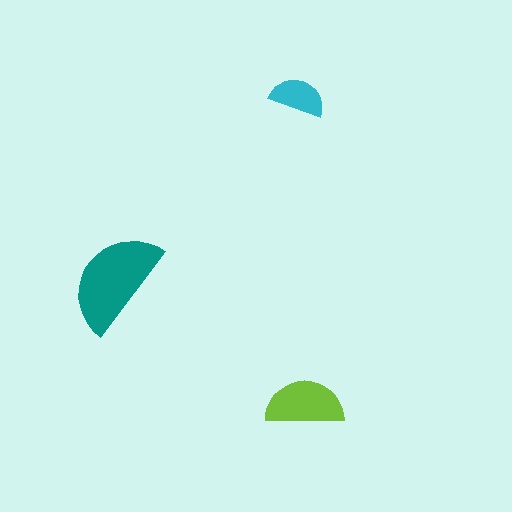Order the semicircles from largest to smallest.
the teal one, the lime one, the cyan one.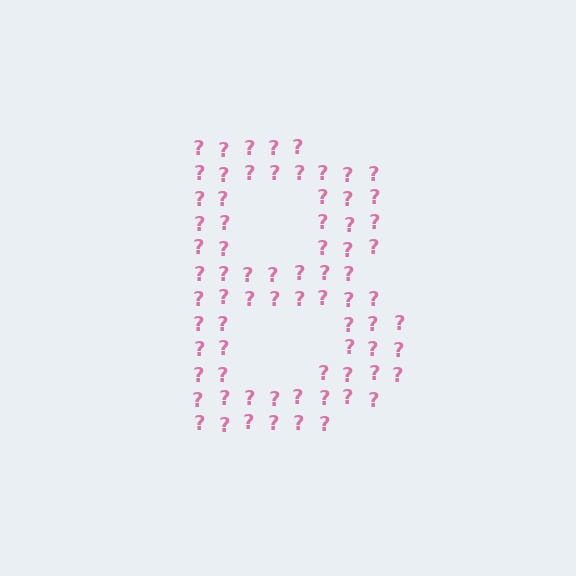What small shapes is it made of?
It is made of small question marks.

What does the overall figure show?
The overall figure shows the letter B.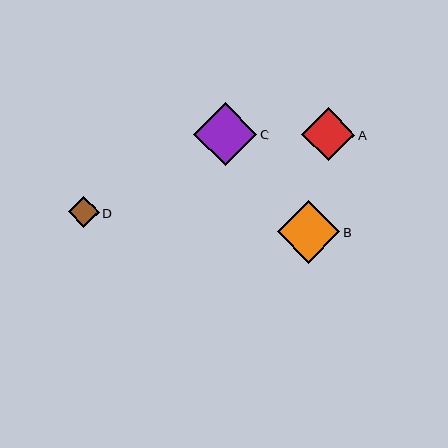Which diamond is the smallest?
Diamond D is the smallest with a size of approximately 31 pixels.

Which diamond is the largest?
Diamond C is the largest with a size of approximately 64 pixels.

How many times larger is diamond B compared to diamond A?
Diamond B is approximately 1.2 times the size of diamond A.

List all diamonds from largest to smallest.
From largest to smallest: C, B, A, D.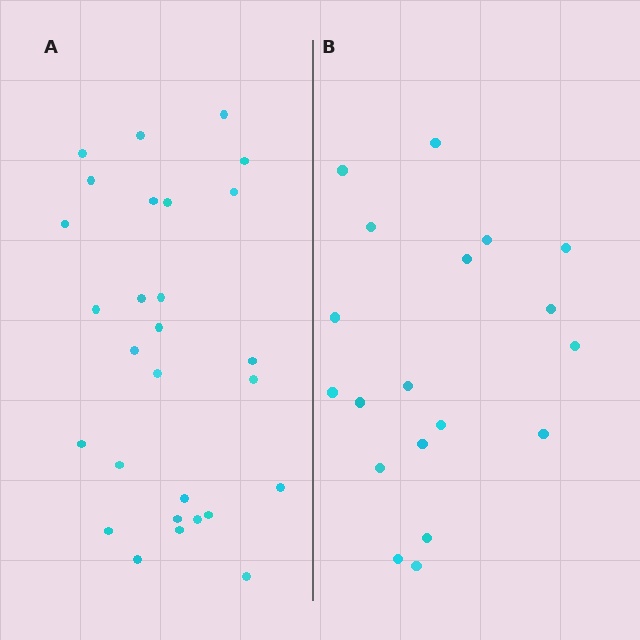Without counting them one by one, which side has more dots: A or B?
Region A (the left region) has more dots.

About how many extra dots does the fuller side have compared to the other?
Region A has roughly 8 or so more dots than region B.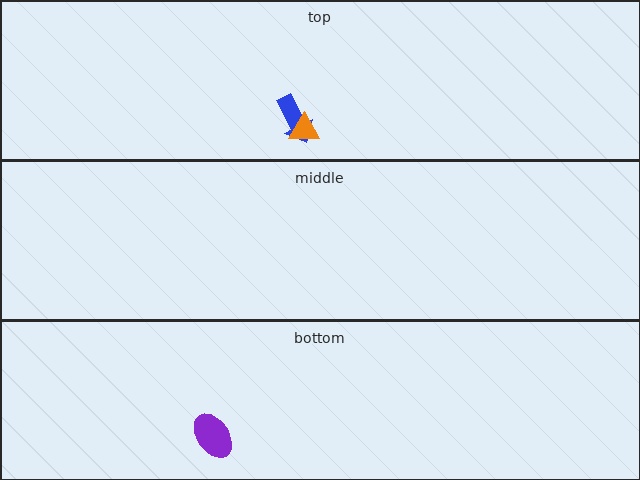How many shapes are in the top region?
2.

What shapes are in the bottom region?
The purple ellipse.